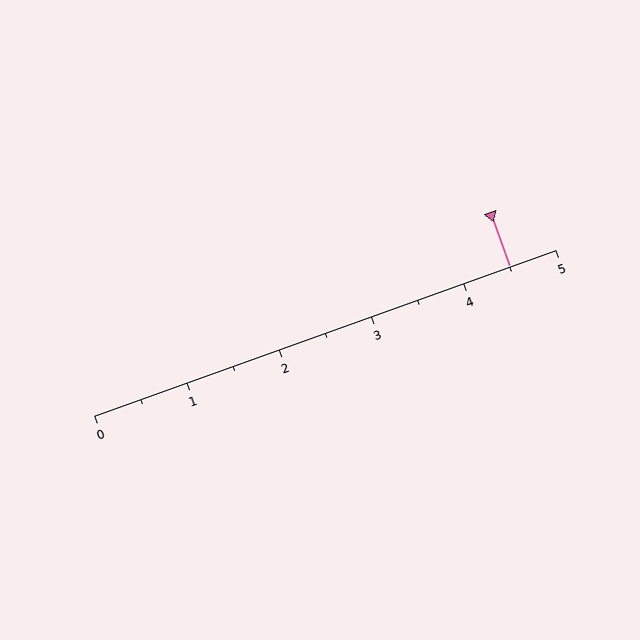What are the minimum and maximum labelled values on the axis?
The axis runs from 0 to 5.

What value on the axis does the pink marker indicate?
The marker indicates approximately 4.5.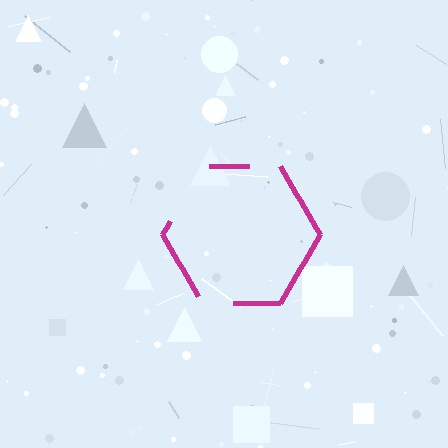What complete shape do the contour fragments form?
The contour fragments form a hexagon.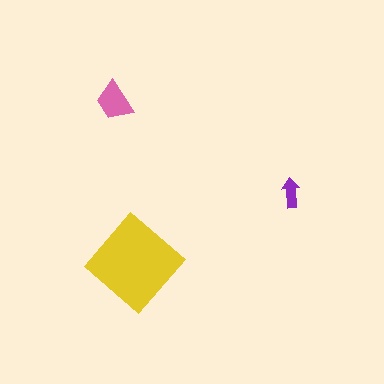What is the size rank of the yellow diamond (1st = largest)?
1st.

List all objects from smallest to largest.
The purple arrow, the pink trapezoid, the yellow diamond.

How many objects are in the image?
There are 3 objects in the image.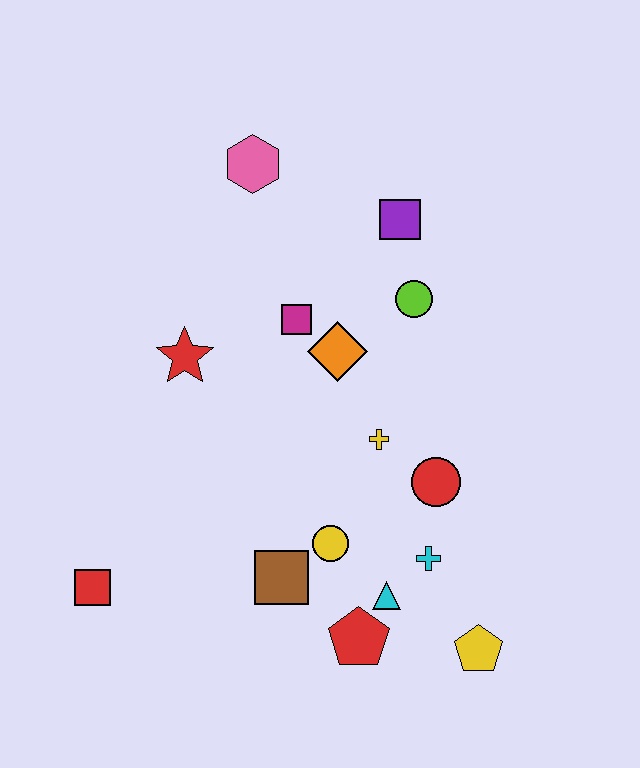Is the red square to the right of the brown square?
No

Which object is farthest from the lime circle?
The red square is farthest from the lime circle.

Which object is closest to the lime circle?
The purple square is closest to the lime circle.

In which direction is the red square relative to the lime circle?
The red square is to the left of the lime circle.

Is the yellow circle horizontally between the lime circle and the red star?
Yes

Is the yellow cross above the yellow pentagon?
Yes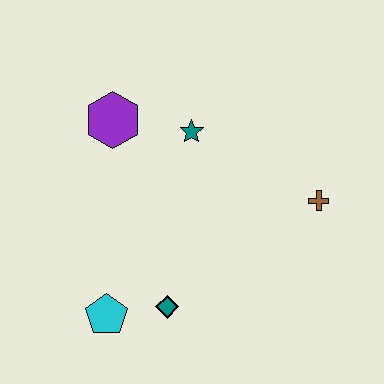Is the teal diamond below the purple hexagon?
Yes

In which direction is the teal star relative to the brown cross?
The teal star is to the left of the brown cross.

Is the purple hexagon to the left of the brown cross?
Yes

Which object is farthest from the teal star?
The cyan pentagon is farthest from the teal star.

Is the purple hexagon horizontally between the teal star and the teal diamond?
No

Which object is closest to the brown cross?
The teal star is closest to the brown cross.